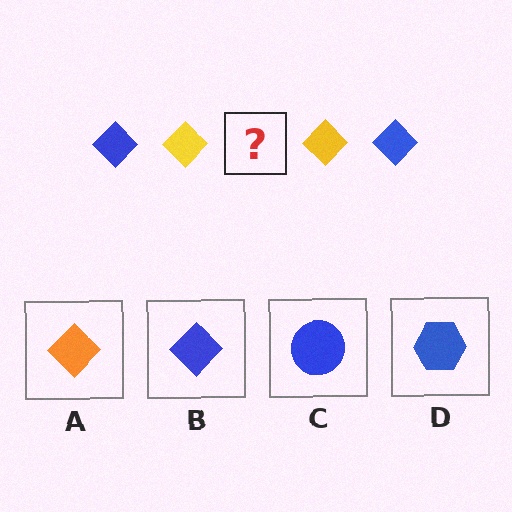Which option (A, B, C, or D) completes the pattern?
B.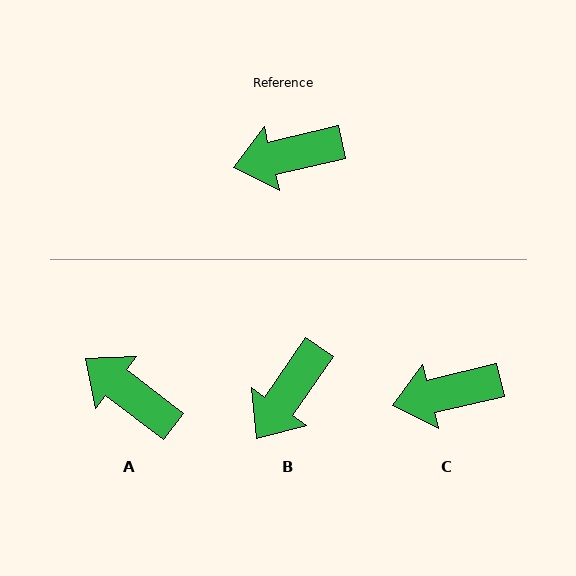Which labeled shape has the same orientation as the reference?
C.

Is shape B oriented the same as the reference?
No, it is off by about 43 degrees.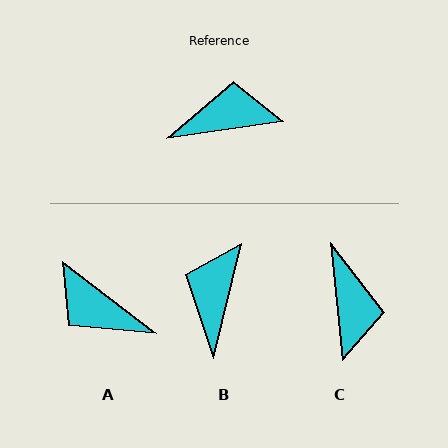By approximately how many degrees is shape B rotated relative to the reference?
Approximately 68 degrees counter-clockwise.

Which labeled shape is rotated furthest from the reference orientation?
A, about 134 degrees away.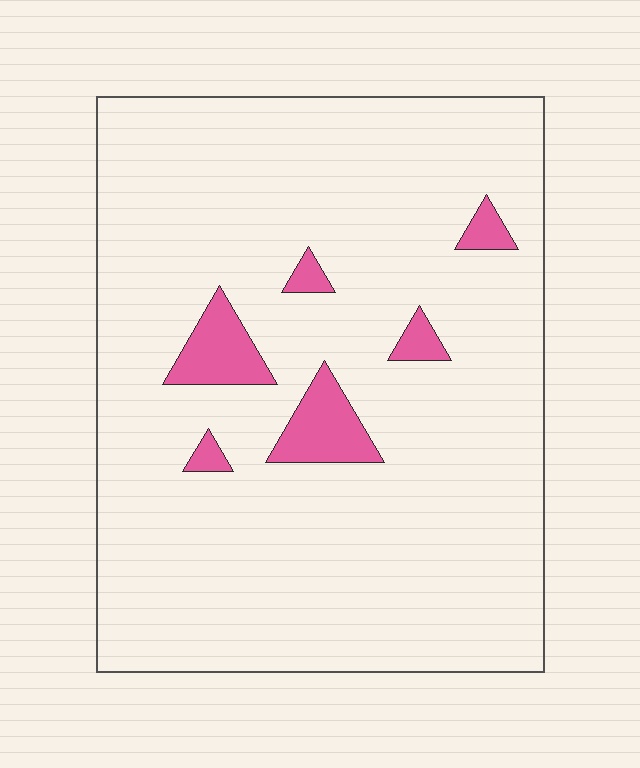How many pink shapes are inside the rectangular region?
6.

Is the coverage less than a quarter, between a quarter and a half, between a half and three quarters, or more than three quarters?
Less than a quarter.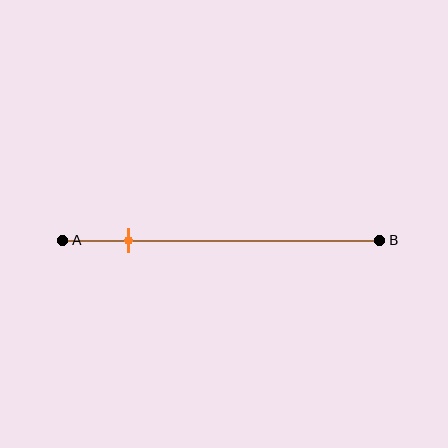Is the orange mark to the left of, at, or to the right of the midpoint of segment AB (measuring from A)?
The orange mark is to the left of the midpoint of segment AB.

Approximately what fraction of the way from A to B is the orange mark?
The orange mark is approximately 20% of the way from A to B.